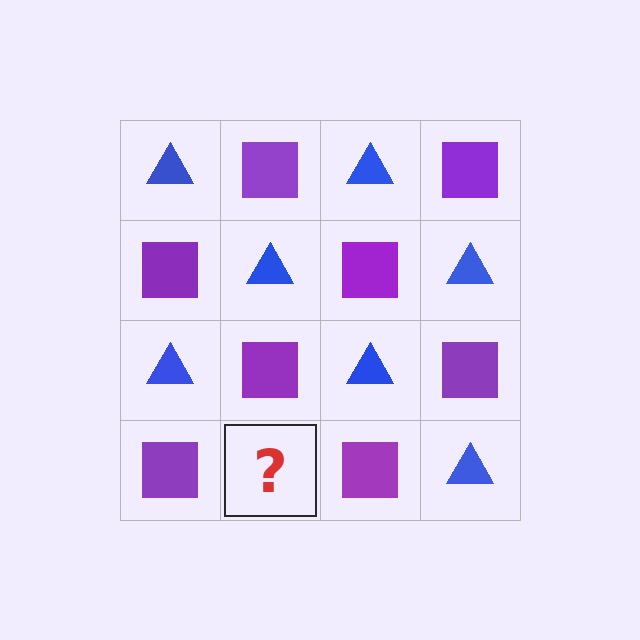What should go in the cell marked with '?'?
The missing cell should contain a blue triangle.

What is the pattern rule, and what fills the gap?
The rule is that it alternates blue triangle and purple square in a checkerboard pattern. The gap should be filled with a blue triangle.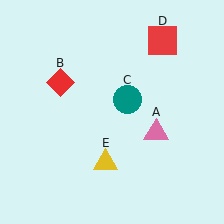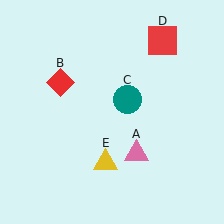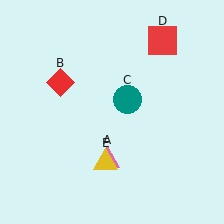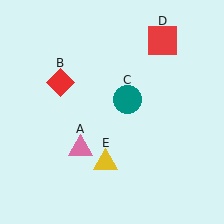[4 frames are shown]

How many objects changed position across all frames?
1 object changed position: pink triangle (object A).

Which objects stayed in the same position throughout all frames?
Red diamond (object B) and teal circle (object C) and red square (object D) and yellow triangle (object E) remained stationary.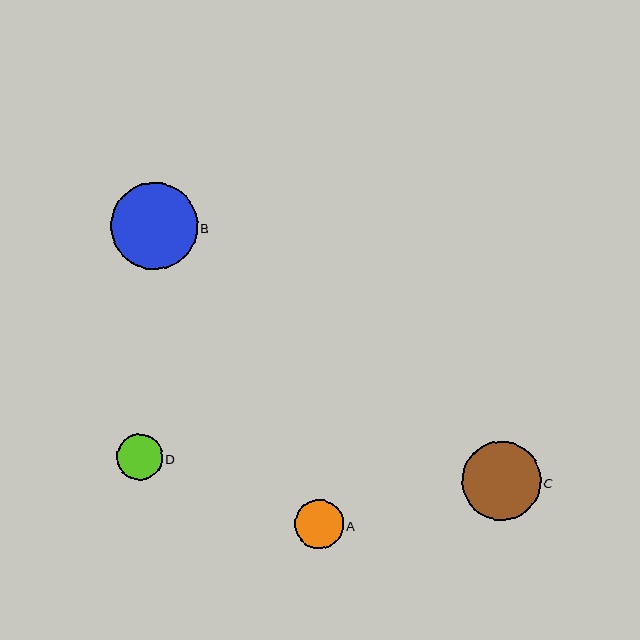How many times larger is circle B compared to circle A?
Circle B is approximately 1.8 times the size of circle A.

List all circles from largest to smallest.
From largest to smallest: B, C, A, D.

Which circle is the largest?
Circle B is the largest with a size of approximately 87 pixels.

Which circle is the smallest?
Circle D is the smallest with a size of approximately 45 pixels.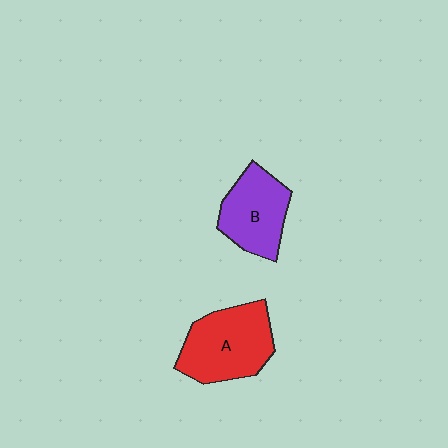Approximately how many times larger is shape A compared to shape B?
Approximately 1.2 times.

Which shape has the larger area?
Shape A (red).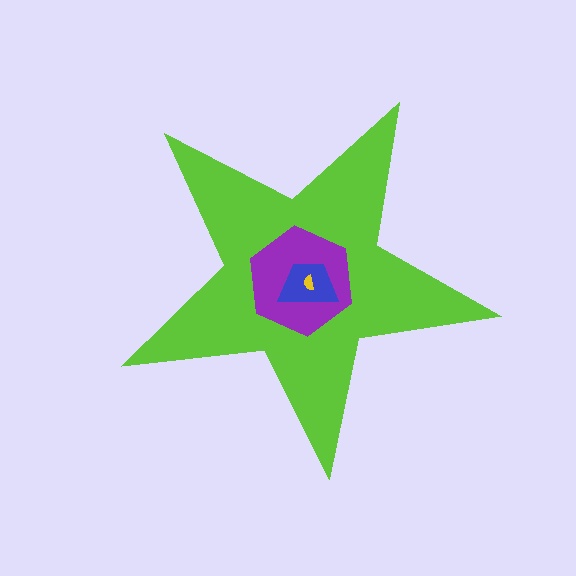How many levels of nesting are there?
4.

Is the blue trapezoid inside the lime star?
Yes.